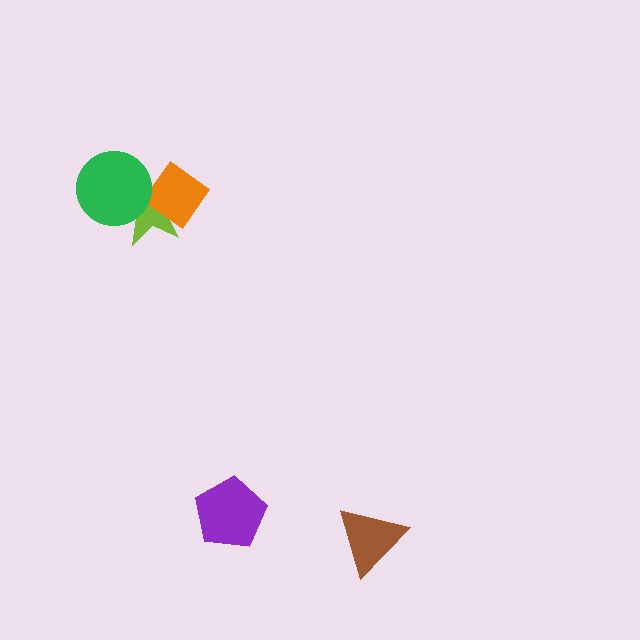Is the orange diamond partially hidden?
Yes, it is partially covered by another shape.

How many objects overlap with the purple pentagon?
0 objects overlap with the purple pentagon.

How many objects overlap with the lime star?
2 objects overlap with the lime star.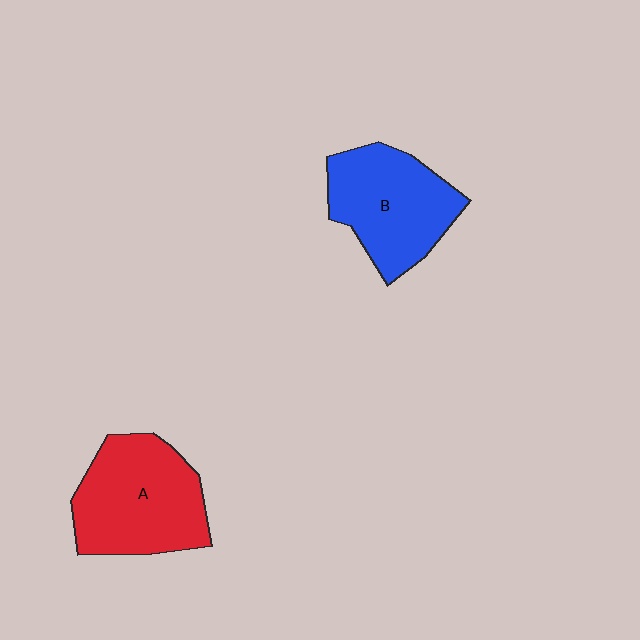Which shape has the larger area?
Shape A (red).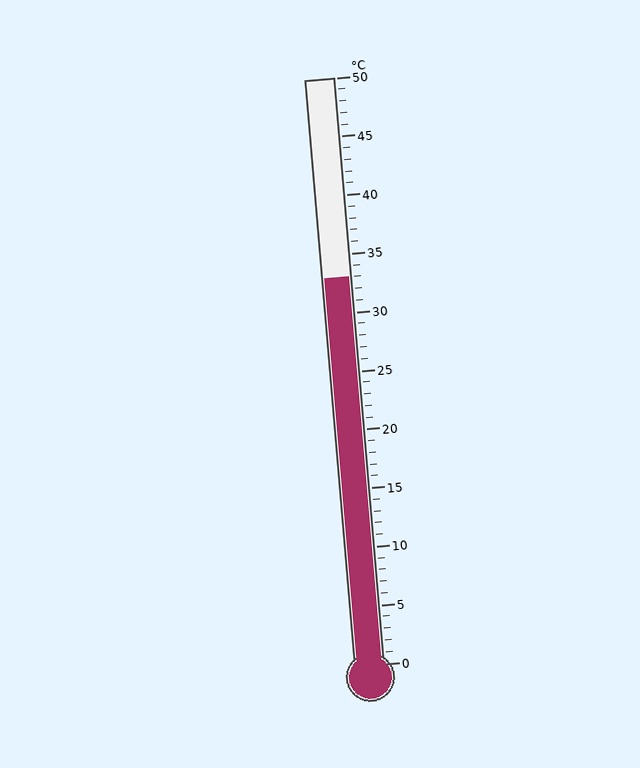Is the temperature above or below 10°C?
The temperature is above 10°C.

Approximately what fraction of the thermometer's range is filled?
The thermometer is filled to approximately 65% of its range.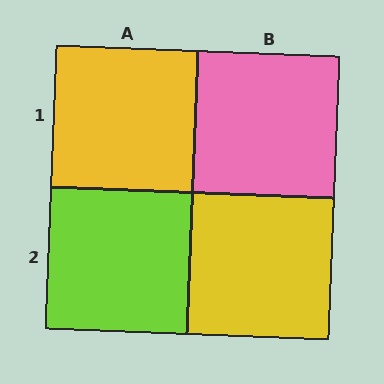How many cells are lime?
1 cell is lime.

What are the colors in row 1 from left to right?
Yellow, pink.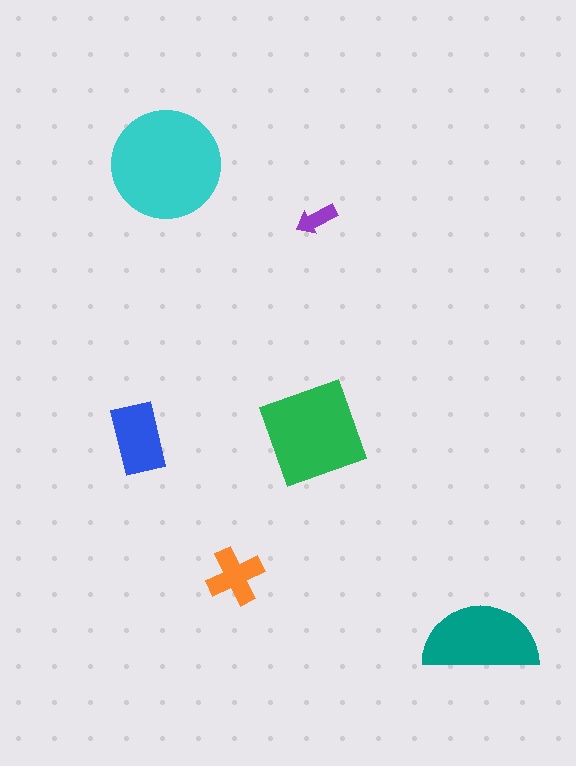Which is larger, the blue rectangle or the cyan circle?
The cyan circle.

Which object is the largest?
The cyan circle.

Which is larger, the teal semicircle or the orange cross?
The teal semicircle.